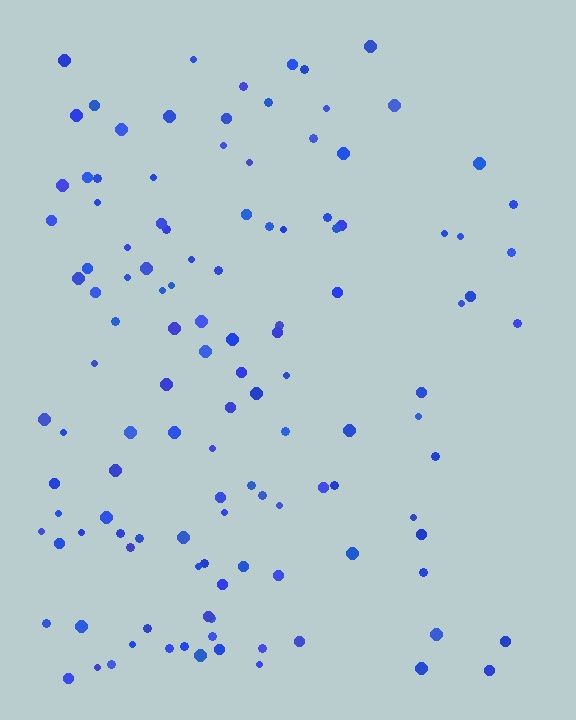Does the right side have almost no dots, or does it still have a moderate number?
Still a moderate number, just noticeably fewer than the left.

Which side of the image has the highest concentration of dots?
The left.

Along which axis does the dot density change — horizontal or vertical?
Horizontal.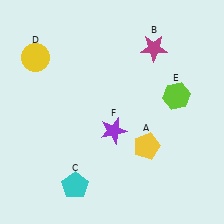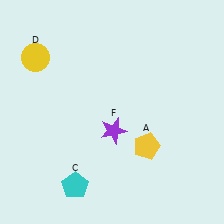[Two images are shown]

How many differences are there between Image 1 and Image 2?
There are 2 differences between the two images.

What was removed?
The lime hexagon (E), the magenta star (B) were removed in Image 2.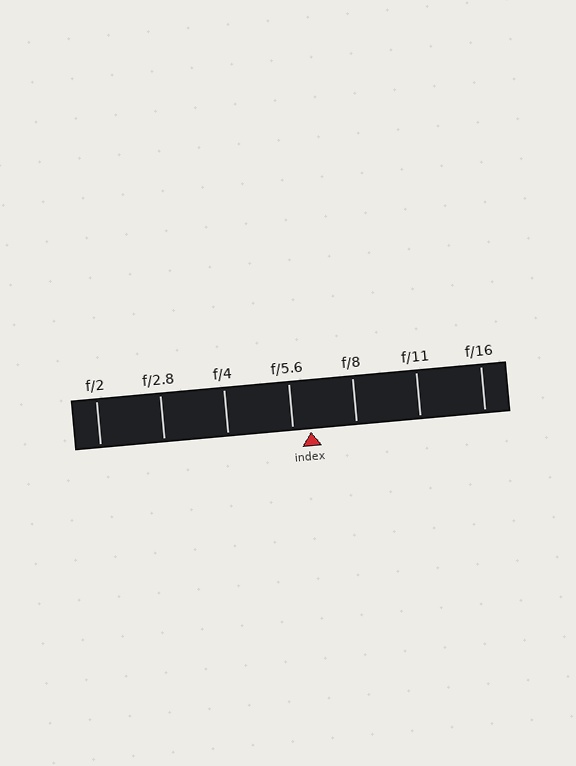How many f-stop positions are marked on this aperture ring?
There are 7 f-stop positions marked.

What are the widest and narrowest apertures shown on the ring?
The widest aperture shown is f/2 and the narrowest is f/16.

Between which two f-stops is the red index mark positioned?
The index mark is between f/5.6 and f/8.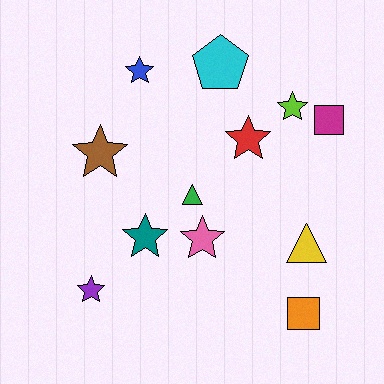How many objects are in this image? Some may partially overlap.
There are 12 objects.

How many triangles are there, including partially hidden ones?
There are 2 triangles.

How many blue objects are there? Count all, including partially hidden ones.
There is 1 blue object.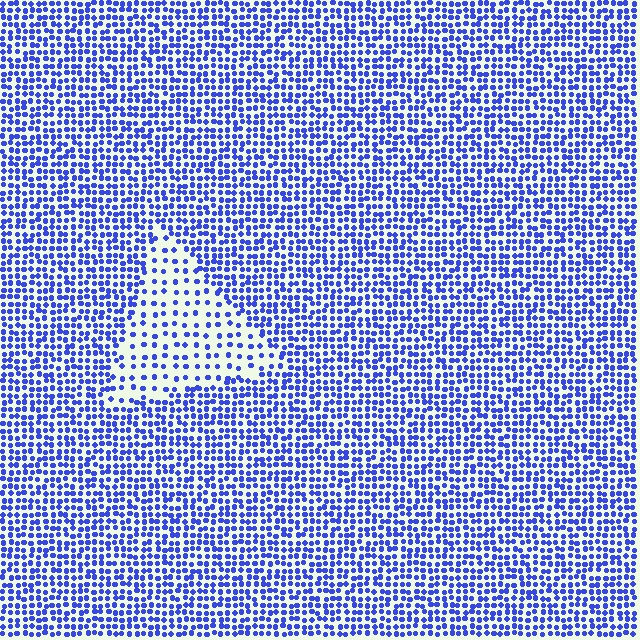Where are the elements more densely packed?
The elements are more densely packed outside the triangle boundary.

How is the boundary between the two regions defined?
The boundary is defined by a change in element density (approximately 2.3x ratio). All elements are the same color, size, and shape.